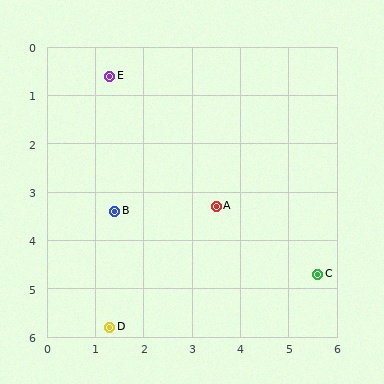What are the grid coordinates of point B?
Point B is at approximately (1.4, 3.4).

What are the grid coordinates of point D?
Point D is at approximately (1.3, 5.8).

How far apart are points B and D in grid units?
Points B and D are about 2.4 grid units apart.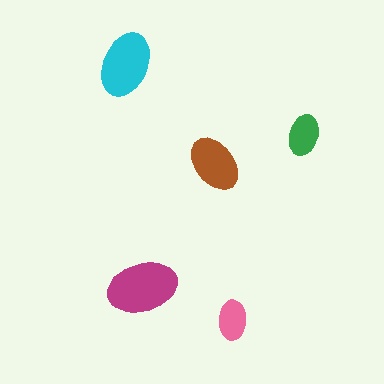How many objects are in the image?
There are 5 objects in the image.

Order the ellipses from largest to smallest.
the magenta one, the cyan one, the brown one, the green one, the pink one.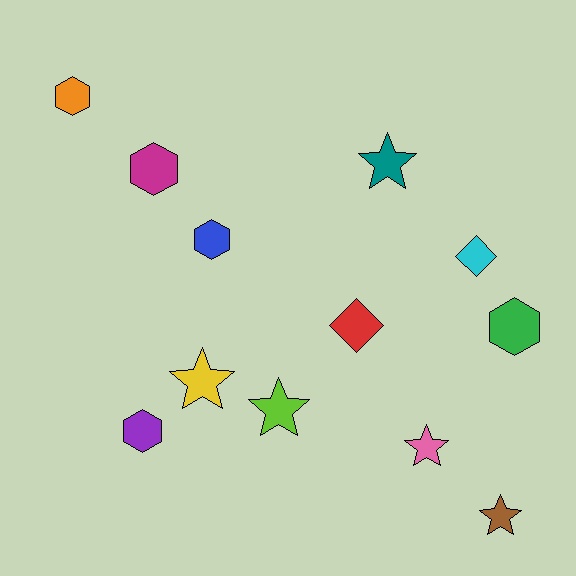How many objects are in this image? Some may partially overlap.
There are 12 objects.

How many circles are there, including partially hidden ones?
There are no circles.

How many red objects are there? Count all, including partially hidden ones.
There is 1 red object.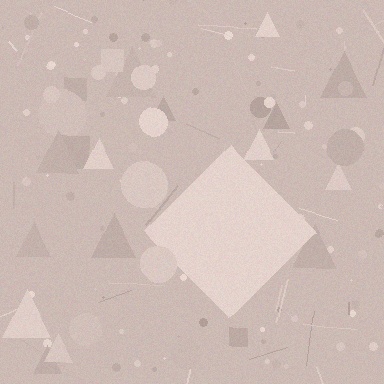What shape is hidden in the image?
A diamond is hidden in the image.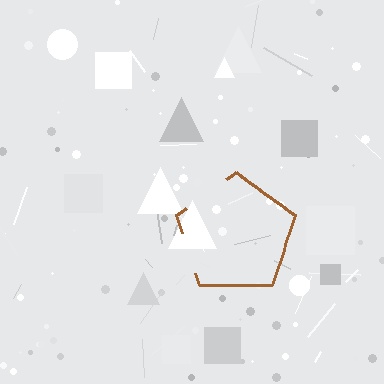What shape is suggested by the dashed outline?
The dashed outline suggests a pentagon.